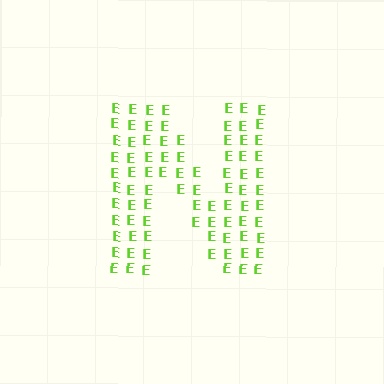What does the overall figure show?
The overall figure shows the letter N.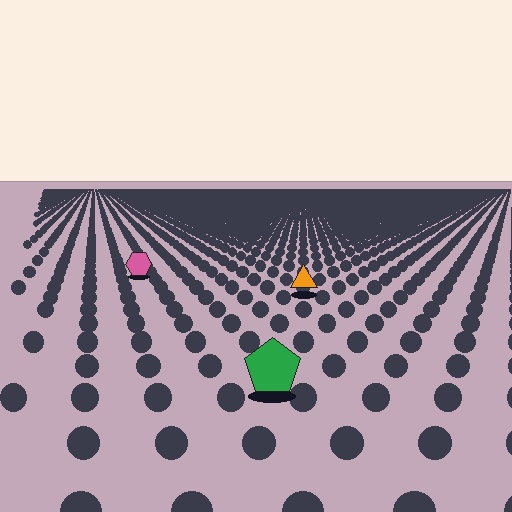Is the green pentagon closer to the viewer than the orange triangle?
Yes. The green pentagon is closer — you can tell from the texture gradient: the ground texture is coarser near it.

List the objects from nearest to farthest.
From nearest to farthest: the green pentagon, the orange triangle, the pink hexagon.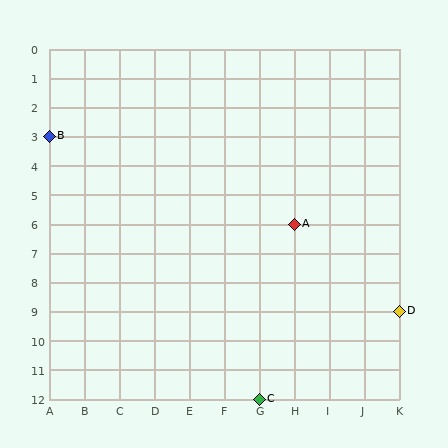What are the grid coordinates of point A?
Point A is at grid coordinates (H, 6).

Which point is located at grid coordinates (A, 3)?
Point B is at (A, 3).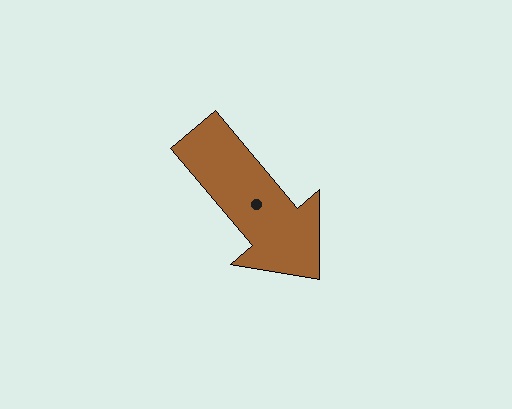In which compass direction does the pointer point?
Southeast.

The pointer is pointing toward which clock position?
Roughly 5 o'clock.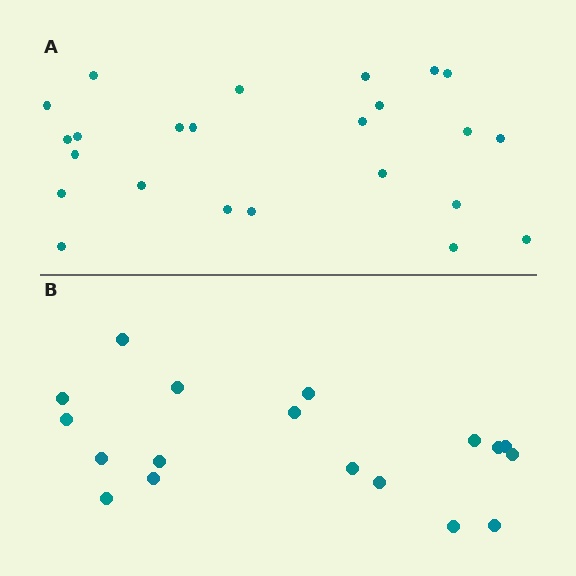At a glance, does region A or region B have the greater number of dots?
Region A (the top region) has more dots.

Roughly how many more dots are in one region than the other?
Region A has about 6 more dots than region B.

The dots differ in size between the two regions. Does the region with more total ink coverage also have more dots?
No. Region B has more total ink coverage because its dots are larger, but region A actually contains more individual dots. Total area can be misleading — the number of items is what matters here.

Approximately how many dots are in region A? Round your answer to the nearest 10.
About 20 dots. (The exact count is 24, which rounds to 20.)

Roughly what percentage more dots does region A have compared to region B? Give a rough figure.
About 35% more.